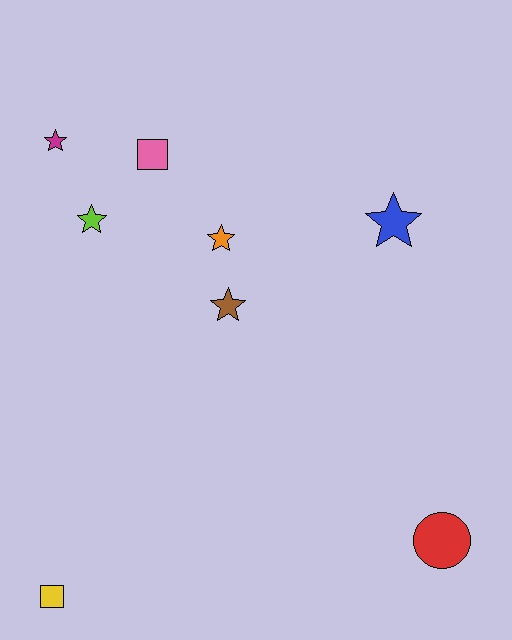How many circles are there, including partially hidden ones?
There is 1 circle.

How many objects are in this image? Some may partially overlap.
There are 8 objects.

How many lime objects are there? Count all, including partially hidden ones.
There is 1 lime object.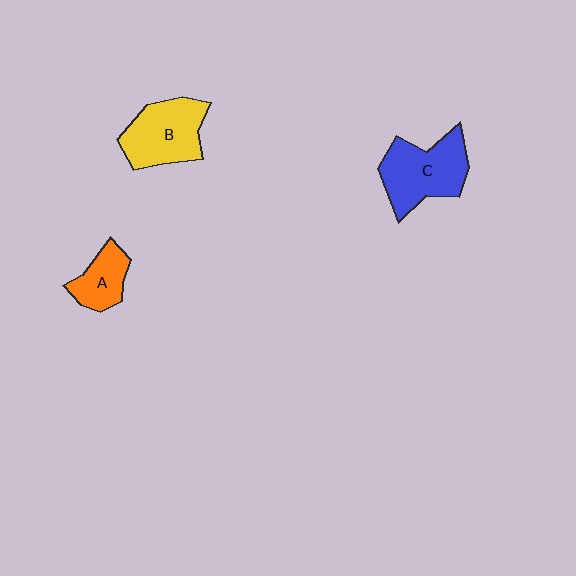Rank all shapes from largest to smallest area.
From largest to smallest: C (blue), B (yellow), A (orange).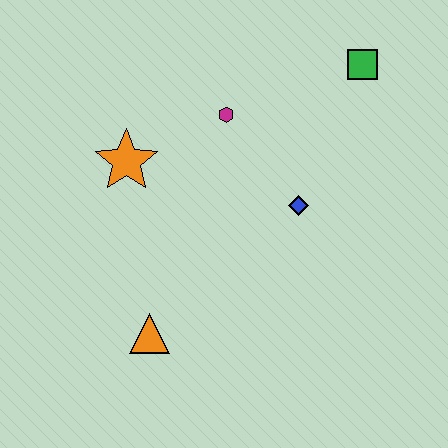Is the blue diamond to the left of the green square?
Yes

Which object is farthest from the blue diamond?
The orange triangle is farthest from the blue diamond.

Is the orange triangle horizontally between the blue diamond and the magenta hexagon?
No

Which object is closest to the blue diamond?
The magenta hexagon is closest to the blue diamond.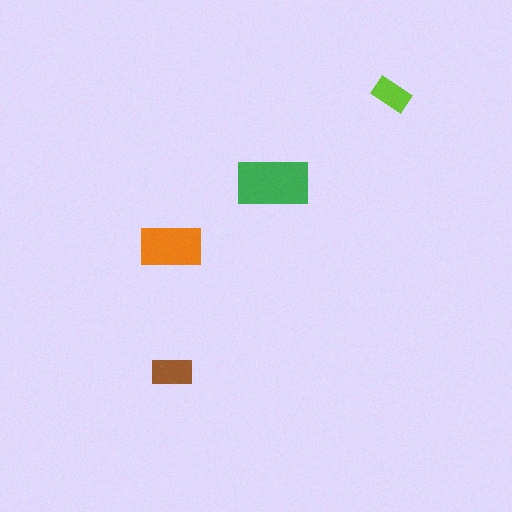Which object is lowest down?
The brown rectangle is bottommost.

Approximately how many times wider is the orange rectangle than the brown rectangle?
About 1.5 times wider.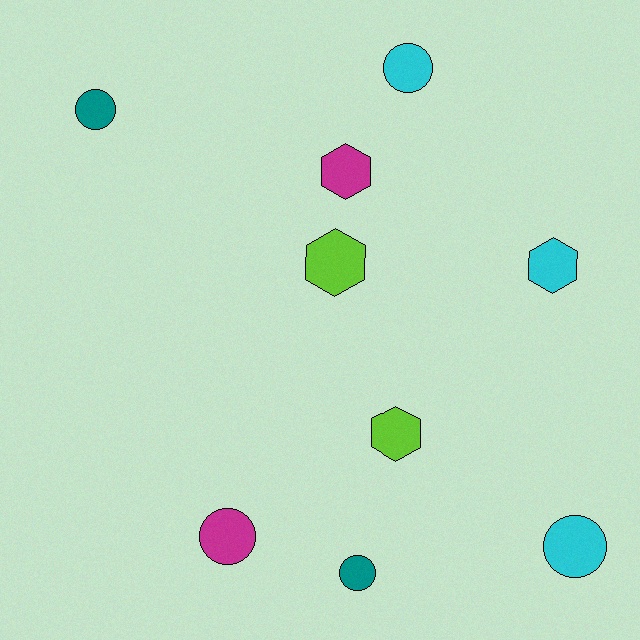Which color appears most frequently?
Cyan, with 3 objects.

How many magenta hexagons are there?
There is 1 magenta hexagon.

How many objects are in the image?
There are 9 objects.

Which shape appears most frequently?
Circle, with 5 objects.